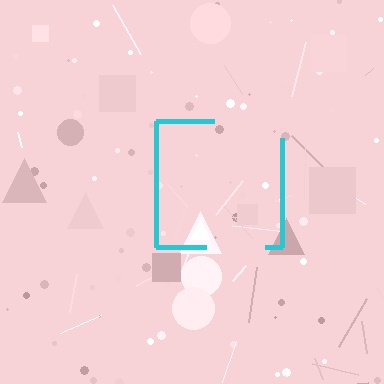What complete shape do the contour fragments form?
The contour fragments form a square.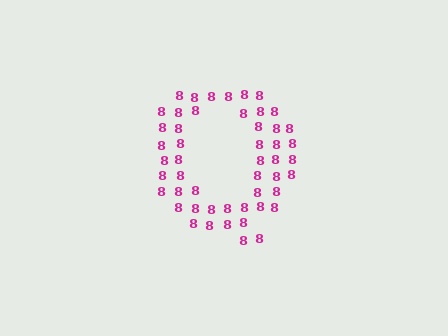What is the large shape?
The large shape is the letter Q.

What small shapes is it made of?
It is made of small digit 8's.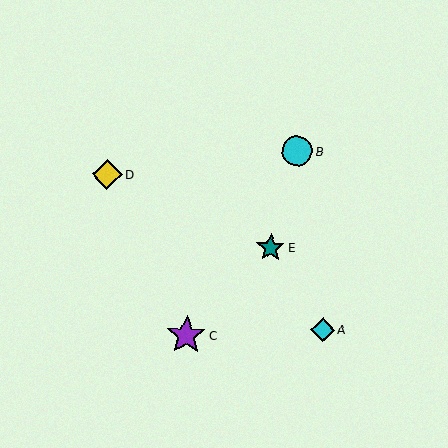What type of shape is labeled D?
Shape D is a yellow diamond.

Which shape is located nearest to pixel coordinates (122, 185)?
The yellow diamond (labeled D) at (107, 174) is nearest to that location.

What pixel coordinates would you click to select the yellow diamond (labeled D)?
Click at (107, 174) to select the yellow diamond D.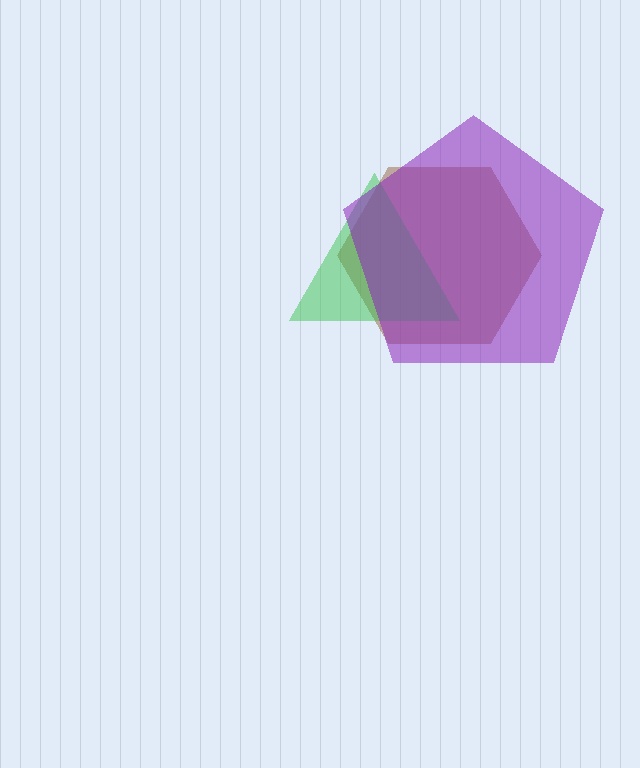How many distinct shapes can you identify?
There are 3 distinct shapes: a brown hexagon, a green triangle, a purple pentagon.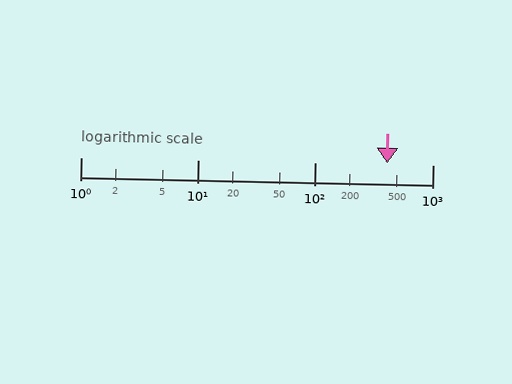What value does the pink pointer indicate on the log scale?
The pointer indicates approximately 410.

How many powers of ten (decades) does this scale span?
The scale spans 3 decades, from 1 to 1000.